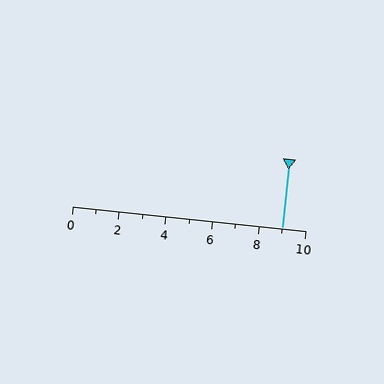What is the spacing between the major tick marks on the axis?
The major ticks are spaced 2 apart.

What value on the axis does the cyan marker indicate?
The marker indicates approximately 9.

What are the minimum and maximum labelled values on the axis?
The axis runs from 0 to 10.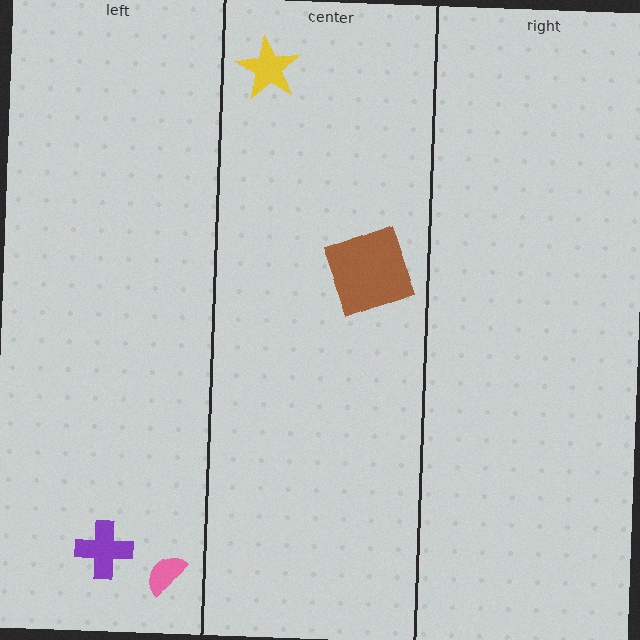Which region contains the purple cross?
The left region.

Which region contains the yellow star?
The center region.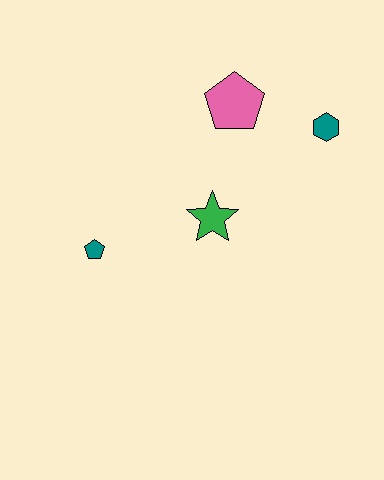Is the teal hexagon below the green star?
No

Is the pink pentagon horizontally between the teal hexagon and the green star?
Yes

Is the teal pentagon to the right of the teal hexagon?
No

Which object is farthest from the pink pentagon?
The teal pentagon is farthest from the pink pentagon.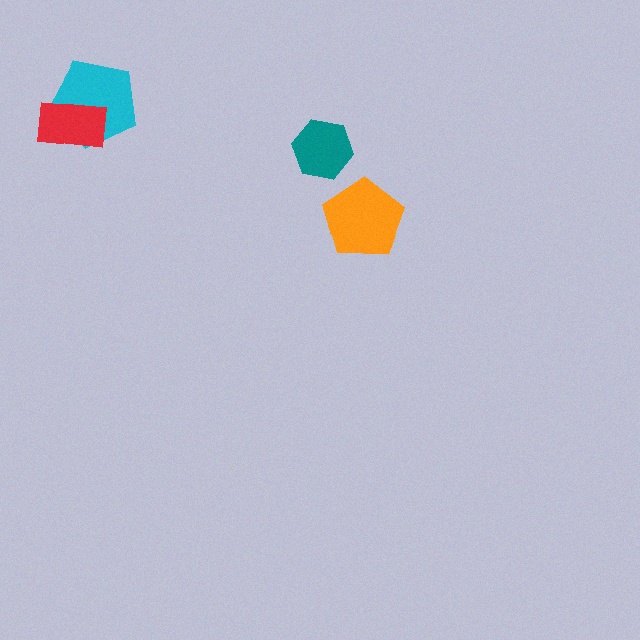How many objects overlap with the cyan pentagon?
1 object overlaps with the cyan pentagon.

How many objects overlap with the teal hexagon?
0 objects overlap with the teal hexagon.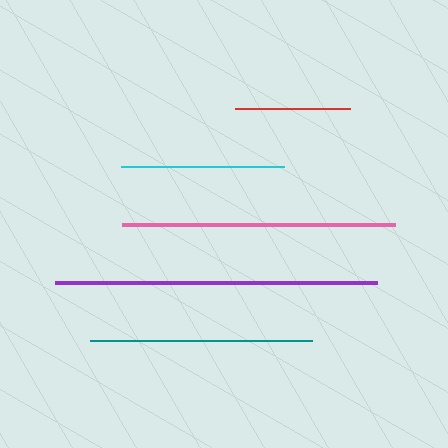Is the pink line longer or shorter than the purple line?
The purple line is longer than the pink line.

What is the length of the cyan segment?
The cyan segment is approximately 163 pixels long.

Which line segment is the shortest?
The red line is the shortest at approximately 116 pixels.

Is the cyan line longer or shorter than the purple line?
The purple line is longer than the cyan line.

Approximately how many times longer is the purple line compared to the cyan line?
The purple line is approximately 2.0 times the length of the cyan line.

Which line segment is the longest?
The purple line is the longest at approximately 322 pixels.